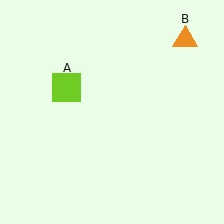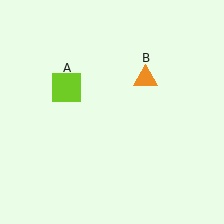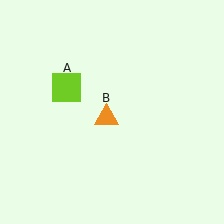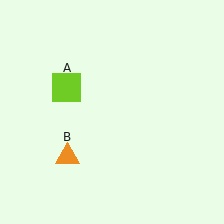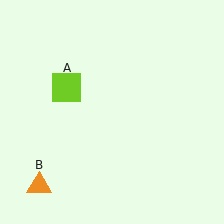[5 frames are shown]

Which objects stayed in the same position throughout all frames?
Lime square (object A) remained stationary.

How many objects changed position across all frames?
1 object changed position: orange triangle (object B).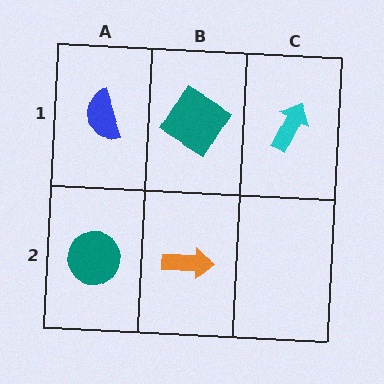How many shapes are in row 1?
3 shapes.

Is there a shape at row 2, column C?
No, that cell is empty.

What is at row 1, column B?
A teal diamond.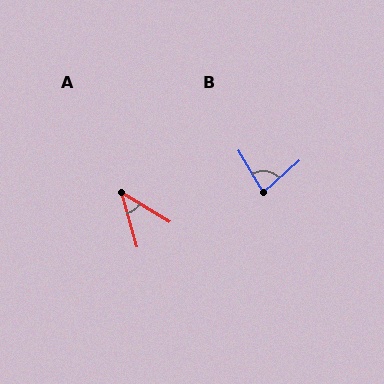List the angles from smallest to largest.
A (42°), B (79°).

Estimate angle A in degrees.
Approximately 42 degrees.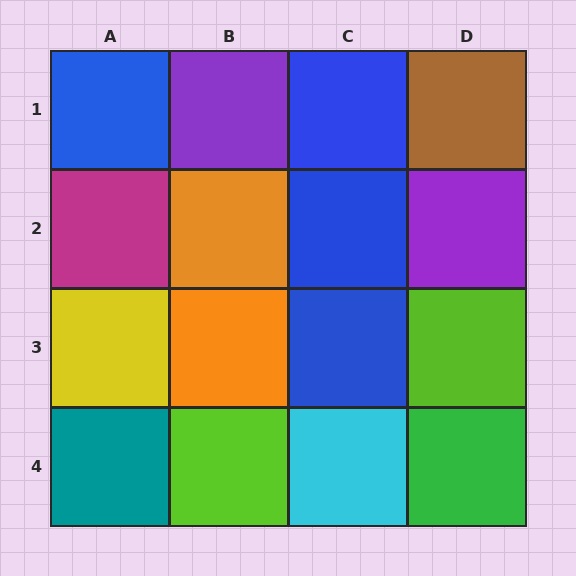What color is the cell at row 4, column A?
Teal.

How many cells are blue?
4 cells are blue.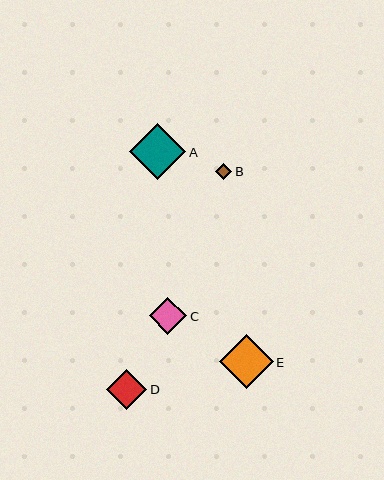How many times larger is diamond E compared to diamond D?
Diamond E is approximately 1.3 times the size of diamond D.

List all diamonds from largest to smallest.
From largest to smallest: A, E, D, C, B.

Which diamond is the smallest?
Diamond B is the smallest with a size of approximately 16 pixels.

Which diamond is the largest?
Diamond A is the largest with a size of approximately 56 pixels.